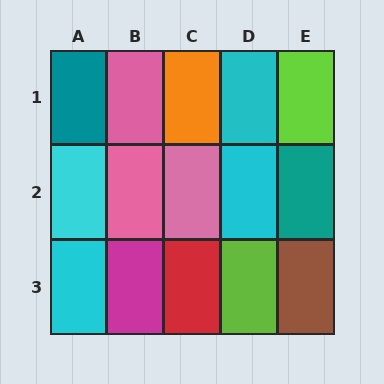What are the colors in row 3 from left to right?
Cyan, magenta, red, lime, brown.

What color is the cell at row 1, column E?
Lime.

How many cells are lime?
2 cells are lime.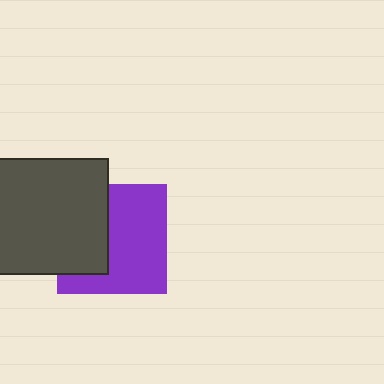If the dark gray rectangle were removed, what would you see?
You would see the complete purple square.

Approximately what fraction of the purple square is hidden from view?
Roughly 40% of the purple square is hidden behind the dark gray rectangle.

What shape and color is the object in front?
The object in front is a dark gray rectangle.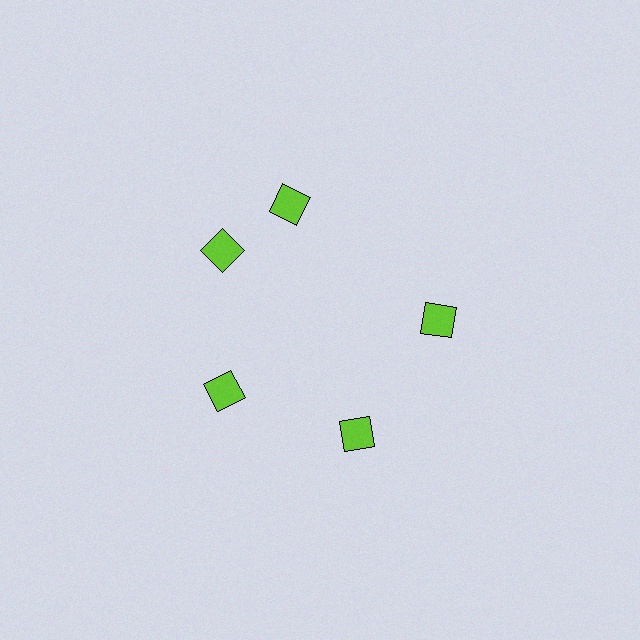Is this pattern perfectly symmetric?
No. The 5 lime diamonds are arranged in a ring, but one element near the 1 o'clock position is rotated out of alignment along the ring, breaking the 5-fold rotational symmetry.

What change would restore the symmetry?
The symmetry would be restored by rotating it back into even spacing with its neighbors so that all 5 diamonds sit at equal angles and equal distance from the center.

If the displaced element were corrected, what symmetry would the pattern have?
It would have 5-fold rotational symmetry — the pattern would map onto itself every 72 degrees.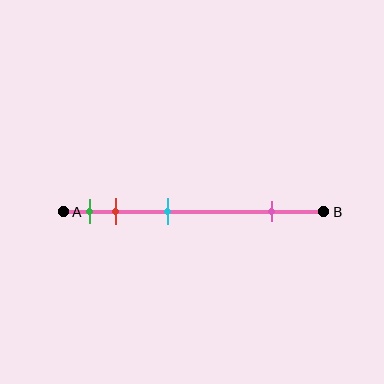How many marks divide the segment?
There are 4 marks dividing the segment.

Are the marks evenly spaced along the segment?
No, the marks are not evenly spaced.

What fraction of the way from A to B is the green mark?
The green mark is approximately 10% (0.1) of the way from A to B.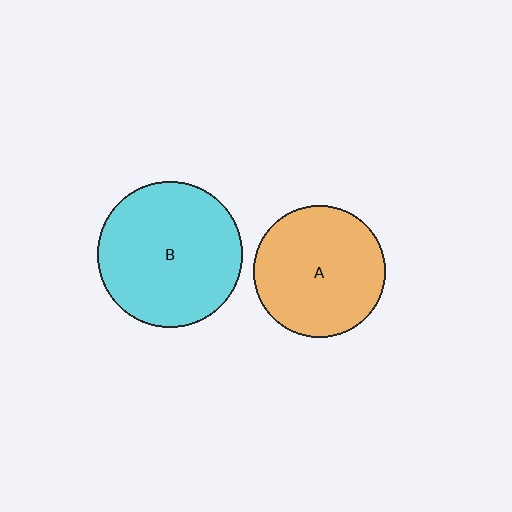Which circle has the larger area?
Circle B (cyan).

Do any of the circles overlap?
No, none of the circles overlap.